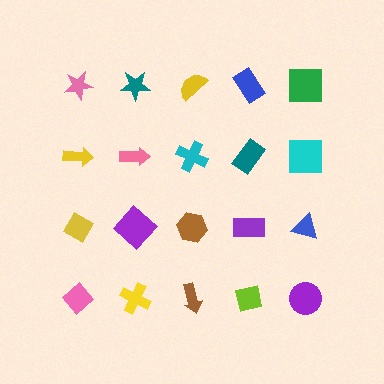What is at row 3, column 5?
A blue triangle.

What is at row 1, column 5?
A green square.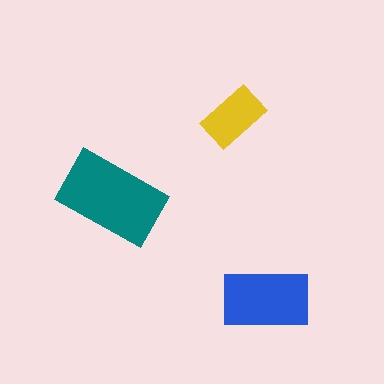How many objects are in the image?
There are 3 objects in the image.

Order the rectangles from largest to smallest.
the teal one, the blue one, the yellow one.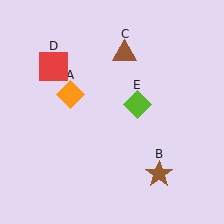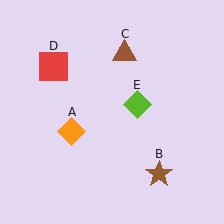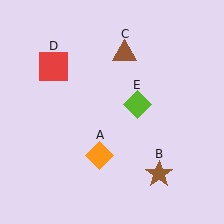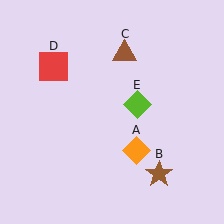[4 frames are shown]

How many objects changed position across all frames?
1 object changed position: orange diamond (object A).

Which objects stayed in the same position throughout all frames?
Brown star (object B) and brown triangle (object C) and red square (object D) and lime diamond (object E) remained stationary.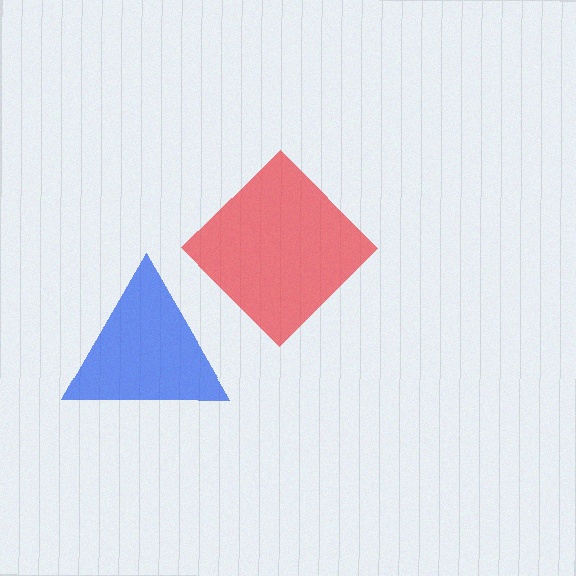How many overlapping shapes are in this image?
There are 2 overlapping shapes in the image.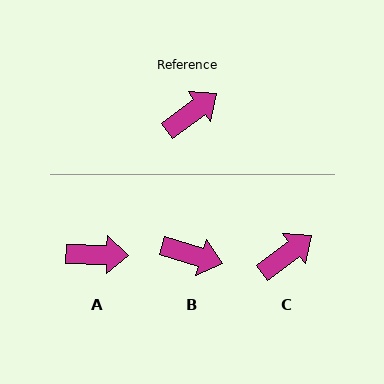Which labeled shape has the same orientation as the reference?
C.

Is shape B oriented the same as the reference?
No, it is off by about 54 degrees.